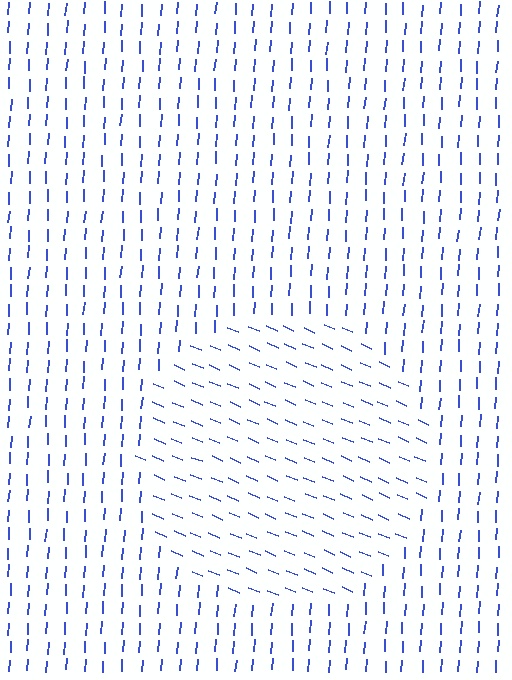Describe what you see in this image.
The image is filled with small blue line segments. A circle region in the image has lines oriented differently from the surrounding lines, creating a visible texture boundary.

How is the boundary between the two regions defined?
The boundary is defined purely by a change in line orientation (approximately 70 degrees difference). All lines are the same color and thickness.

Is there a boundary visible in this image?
Yes, there is a texture boundary formed by a change in line orientation.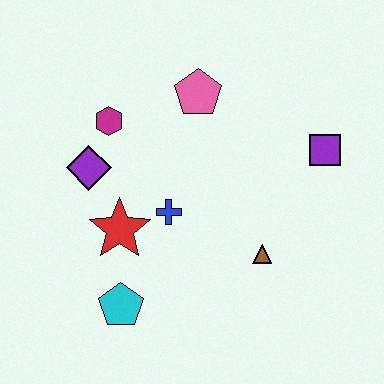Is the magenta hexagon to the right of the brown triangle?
No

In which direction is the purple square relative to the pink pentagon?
The purple square is to the right of the pink pentagon.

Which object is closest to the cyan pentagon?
The red star is closest to the cyan pentagon.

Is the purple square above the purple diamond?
Yes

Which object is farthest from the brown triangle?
The magenta hexagon is farthest from the brown triangle.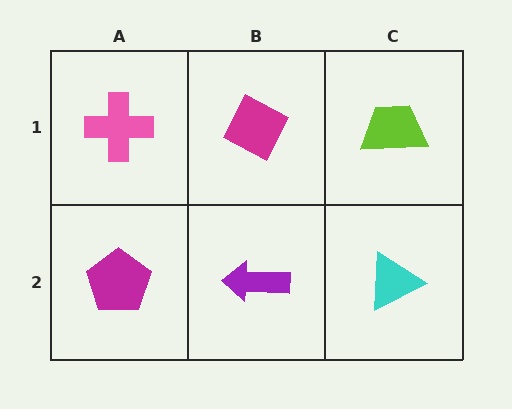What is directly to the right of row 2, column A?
A purple arrow.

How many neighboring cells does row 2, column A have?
2.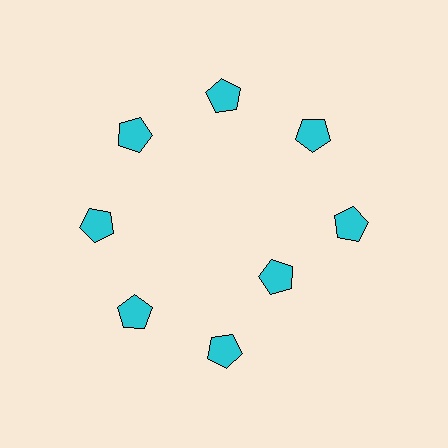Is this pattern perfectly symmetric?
No. The 8 cyan pentagons are arranged in a ring, but one element near the 4 o'clock position is pulled inward toward the center, breaking the 8-fold rotational symmetry.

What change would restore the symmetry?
The symmetry would be restored by moving it outward, back onto the ring so that all 8 pentagons sit at equal angles and equal distance from the center.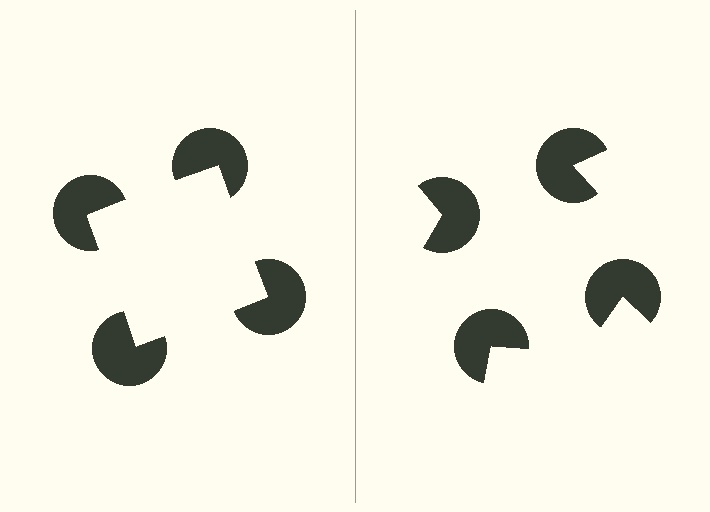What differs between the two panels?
The pac-man discs are positioned identically on both sides; only the wedge orientations differ. On the left they align to a square; on the right they are misaligned.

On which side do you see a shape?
An illusory square appears on the left side. On the right side the wedge cuts are rotated, so no coherent shape forms.